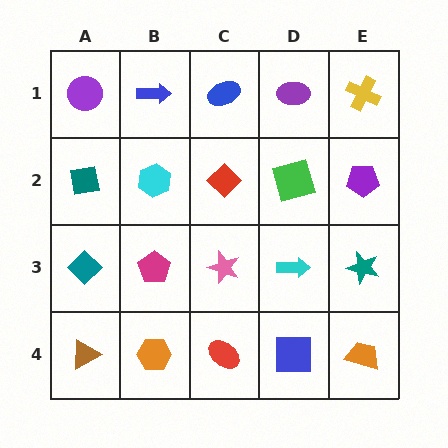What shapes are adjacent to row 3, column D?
A green square (row 2, column D), a blue square (row 4, column D), a pink star (row 3, column C), a teal star (row 3, column E).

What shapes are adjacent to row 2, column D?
A purple ellipse (row 1, column D), a cyan arrow (row 3, column D), a red diamond (row 2, column C), a purple pentagon (row 2, column E).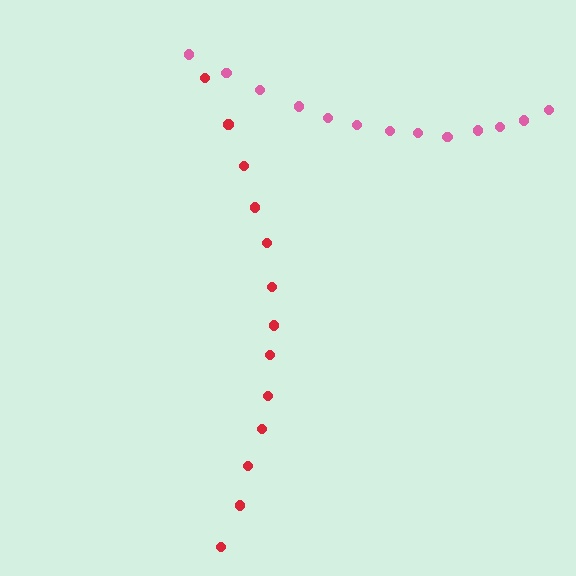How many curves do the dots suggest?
There are 2 distinct paths.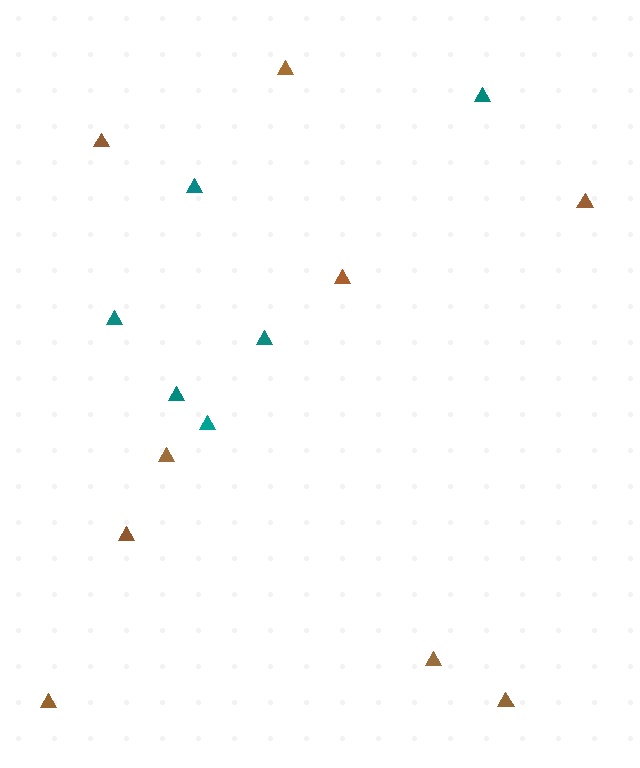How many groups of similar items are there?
There are 2 groups: one group of teal triangles (6) and one group of brown triangles (9).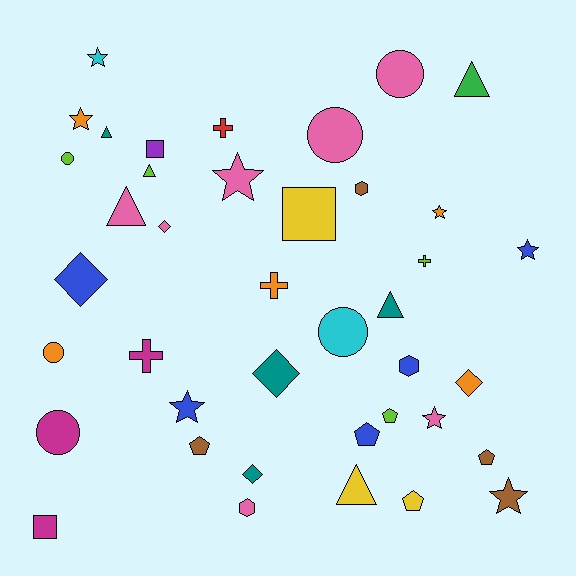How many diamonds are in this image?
There are 5 diamonds.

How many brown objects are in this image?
There are 4 brown objects.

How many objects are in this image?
There are 40 objects.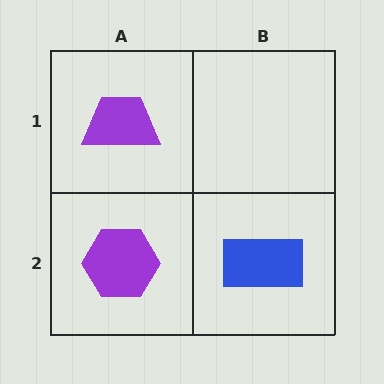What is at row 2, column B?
A blue rectangle.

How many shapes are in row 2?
2 shapes.